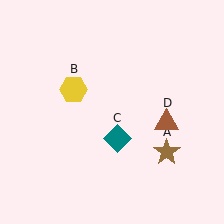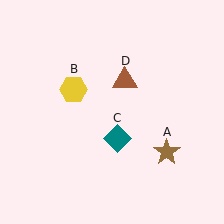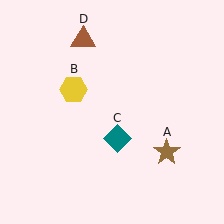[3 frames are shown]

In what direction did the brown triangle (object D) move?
The brown triangle (object D) moved up and to the left.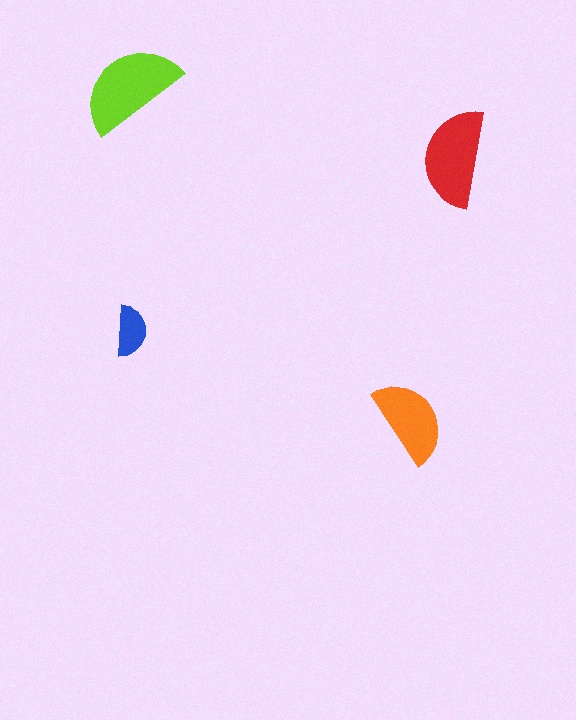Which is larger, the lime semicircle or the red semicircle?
The lime one.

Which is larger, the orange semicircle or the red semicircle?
The red one.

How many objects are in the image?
There are 4 objects in the image.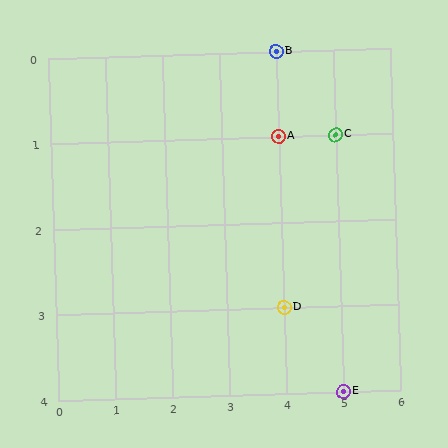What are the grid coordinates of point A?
Point A is at grid coordinates (4, 1).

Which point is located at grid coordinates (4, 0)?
Point B is at (4, 0).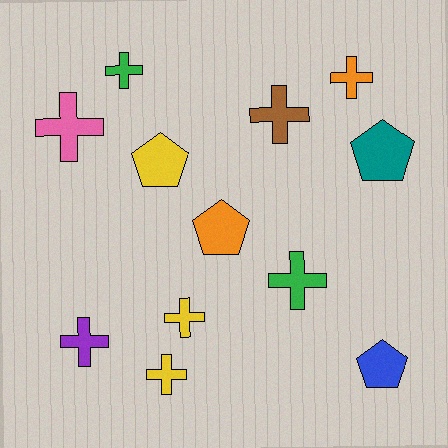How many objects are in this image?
There are 12 objects.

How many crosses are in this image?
There are 8 crosses.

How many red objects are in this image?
There are no red objects.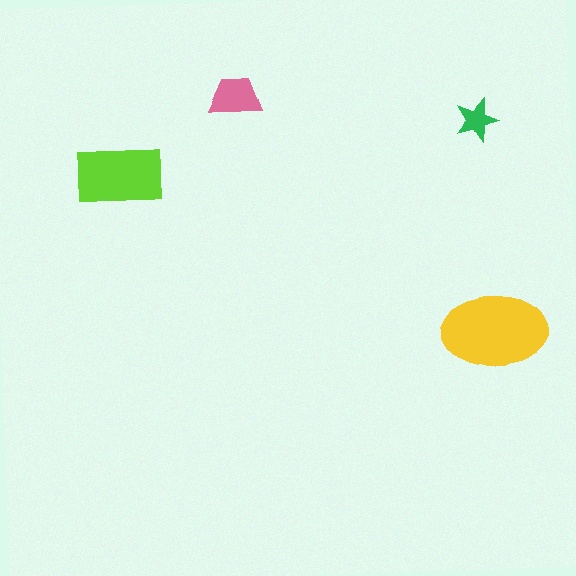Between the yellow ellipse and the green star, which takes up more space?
The yellow ellipse.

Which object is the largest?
The yellow ellipse.